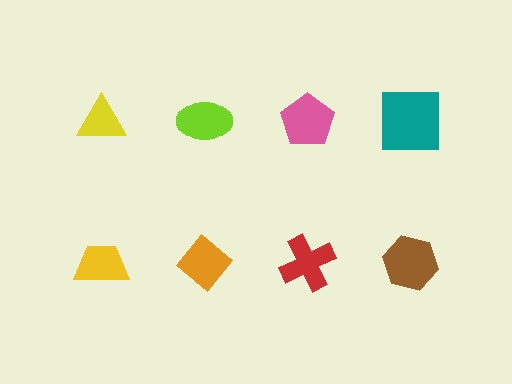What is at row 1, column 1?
A yellow triangle.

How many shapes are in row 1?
4 shapes.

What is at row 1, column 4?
A teal square.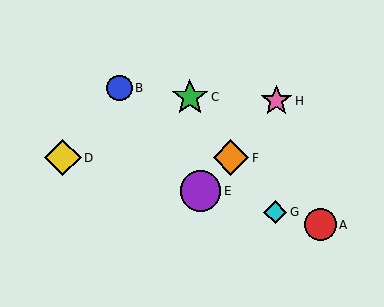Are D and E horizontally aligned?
No, D is at y≈158 and E is at y≈191.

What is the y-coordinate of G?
Object G is at y≈212.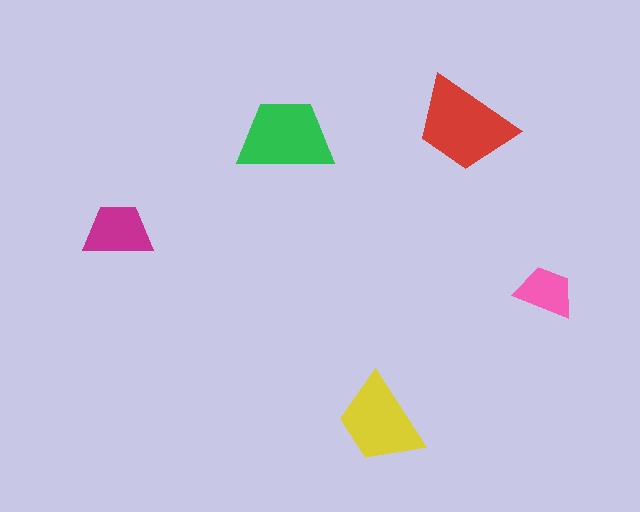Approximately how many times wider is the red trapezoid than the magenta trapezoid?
About 1.5 times wider.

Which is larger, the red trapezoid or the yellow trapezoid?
The red one.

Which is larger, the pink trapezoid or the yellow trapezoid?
The yellow one.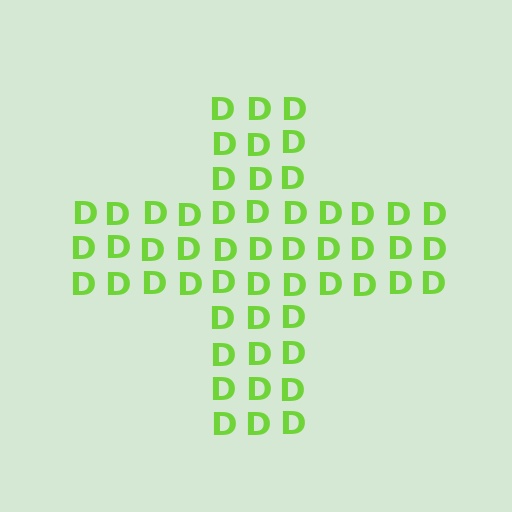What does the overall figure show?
The overall figure shows a cross.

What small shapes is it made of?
It is made of small letter D's.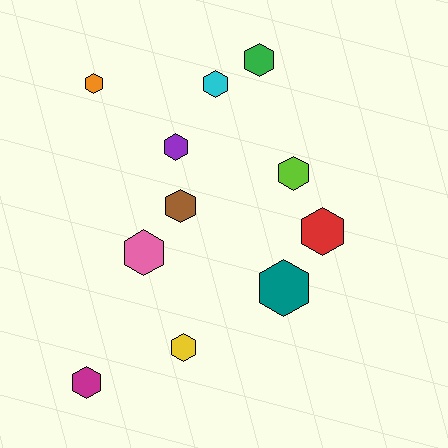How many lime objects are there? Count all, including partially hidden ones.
There is 1 lime object.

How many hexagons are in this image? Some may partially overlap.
There are 11 hexagons.